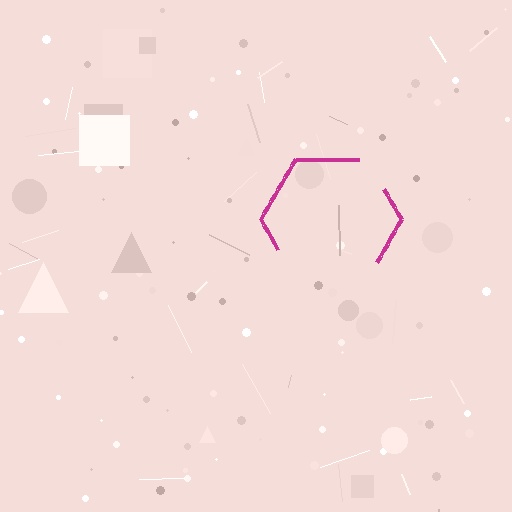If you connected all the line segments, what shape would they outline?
They would outline a hexagon.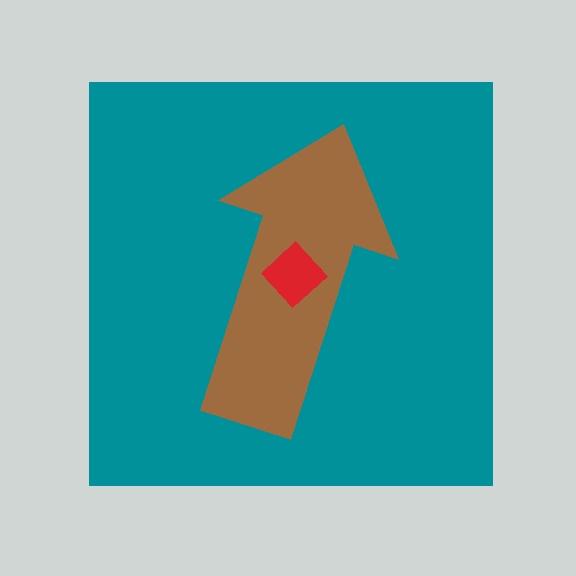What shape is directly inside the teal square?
The brown arrow.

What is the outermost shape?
The teal square.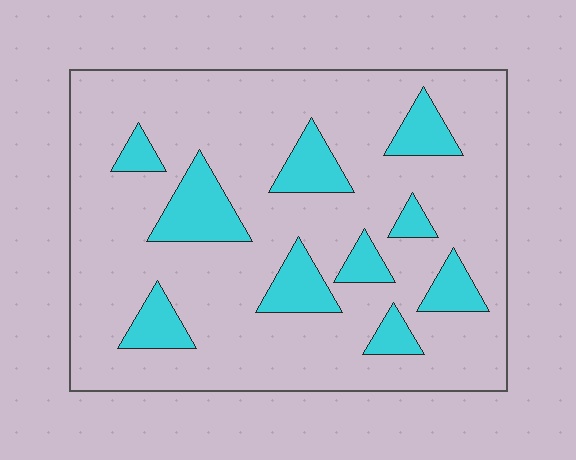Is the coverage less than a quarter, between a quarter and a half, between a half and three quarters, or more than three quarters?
Less than a quarter.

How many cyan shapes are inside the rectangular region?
10.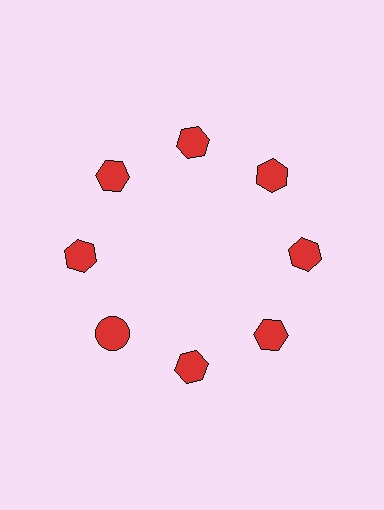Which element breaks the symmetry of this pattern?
The red circle at roughly the 8 o'clock position breaks the symmetry. All other shapes are red hexagons.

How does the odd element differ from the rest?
It has a different shape: circle instead of hexagon.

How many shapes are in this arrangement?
There are 8 shapes arranged in a ring pattern.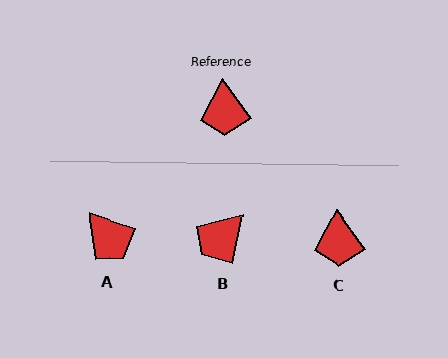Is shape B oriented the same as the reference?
No, it is off by about 47 degrees.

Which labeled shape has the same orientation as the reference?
C.